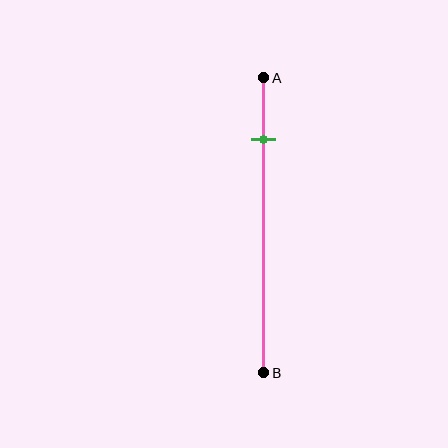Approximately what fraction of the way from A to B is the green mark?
The green mark is approximately 20% of the way from A to B.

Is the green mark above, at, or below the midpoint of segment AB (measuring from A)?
The green mark is above the midpoint of segment AB.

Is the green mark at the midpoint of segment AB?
No, the mark is at about 20% from A, not at the 50% midpoint.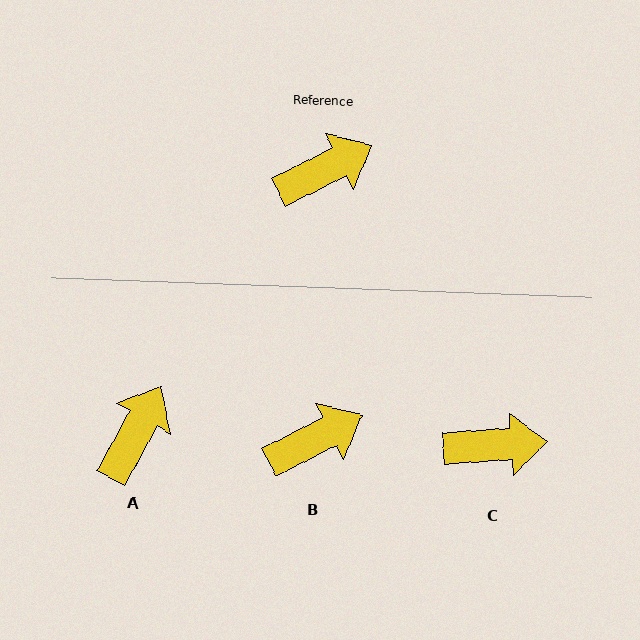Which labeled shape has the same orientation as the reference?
B.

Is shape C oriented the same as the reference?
No, it is off by about 23 degrees.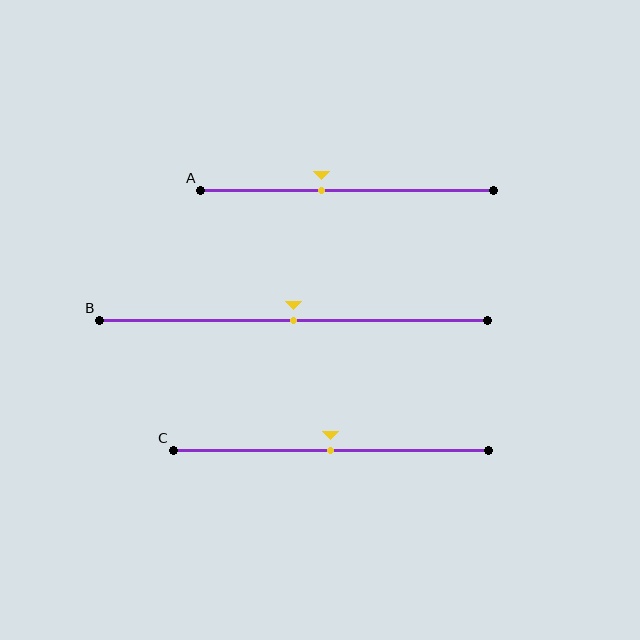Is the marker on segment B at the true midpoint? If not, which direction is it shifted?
Yes, the marker on segment B is at the true midpoint.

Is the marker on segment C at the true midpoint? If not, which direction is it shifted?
Yes, the marker on segment C is at the true midpoint.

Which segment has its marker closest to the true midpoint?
Segment B has its marker closest to the true midpoint.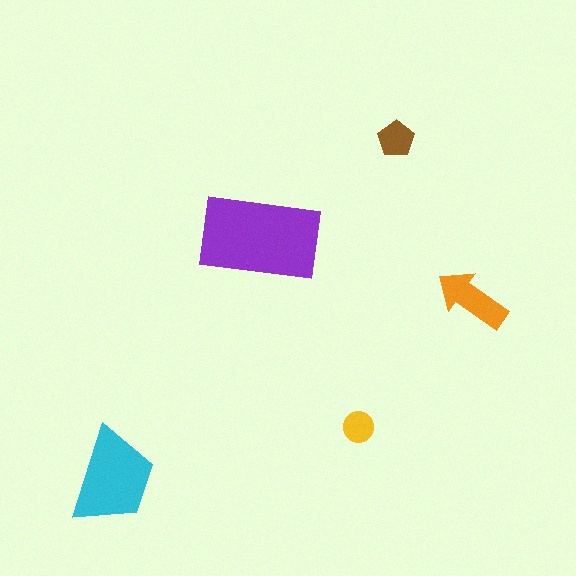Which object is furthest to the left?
The cyan trapezoid is leftmost.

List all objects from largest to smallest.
The purple rectangle, the cyan trapezoid, the orange arrow, the brown pentagon, the yellow circle.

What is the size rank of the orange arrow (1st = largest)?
3rd.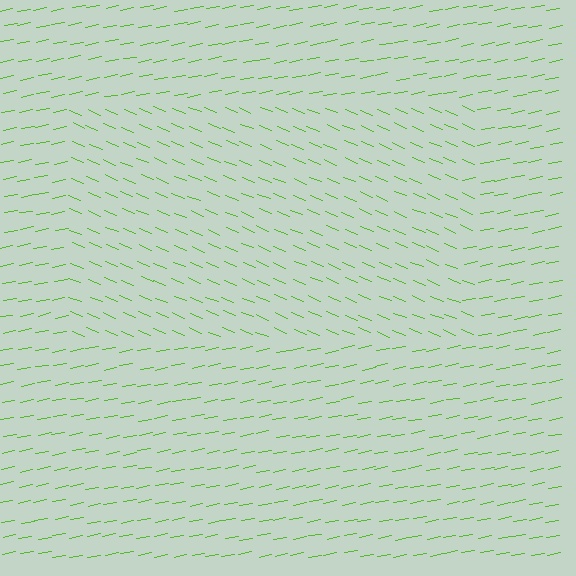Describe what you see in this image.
The image is filled with small lime line segments. A rectangle region in the image has lines oriented differently from the surrounding lines, creating a visible texture boundary.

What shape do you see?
I see a rectangle.